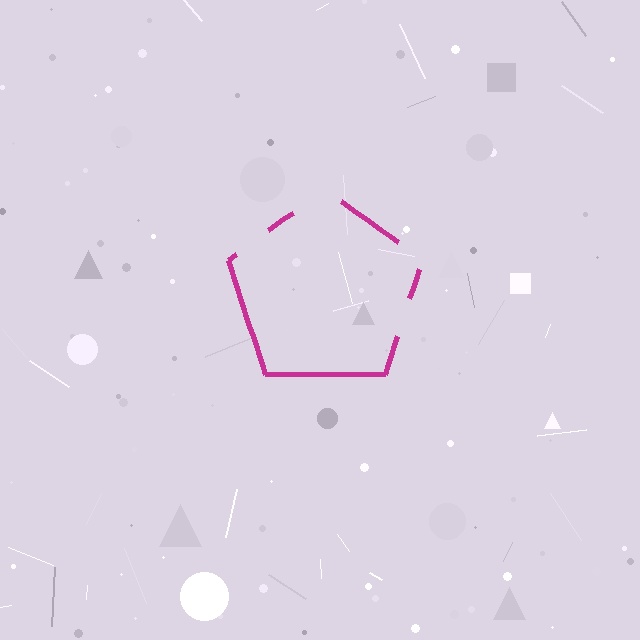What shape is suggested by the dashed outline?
The dashed outline suggests a pentagon.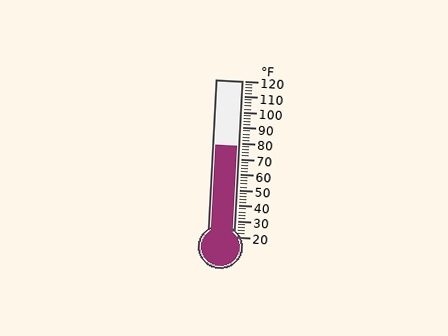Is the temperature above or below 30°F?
The temperature is above 30°F.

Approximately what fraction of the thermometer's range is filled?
The thermometer is filled to approximately 60% of its range.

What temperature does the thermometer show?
The thermometer shows approximately 78°F.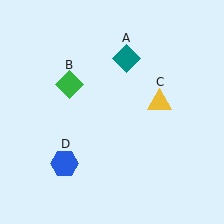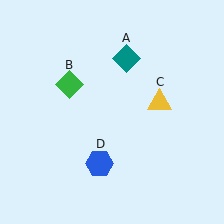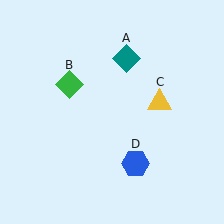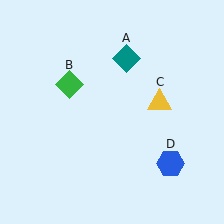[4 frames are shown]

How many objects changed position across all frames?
1 object changed position: blue hexagon (object D).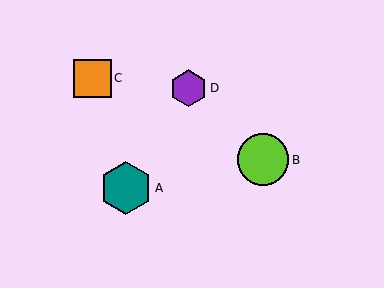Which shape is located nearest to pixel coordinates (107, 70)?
The orange square (labeled C) at (92, 78) is nearest to that location.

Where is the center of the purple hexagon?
The center of the purple hexagon is at (189, 88).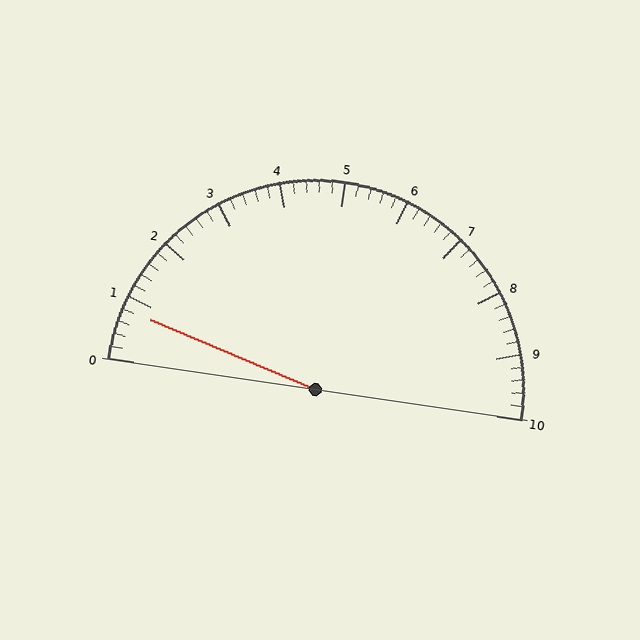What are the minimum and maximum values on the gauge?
The gauge ranges from 0 to 10.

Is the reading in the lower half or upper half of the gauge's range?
The reading is in the lower half of the range (0 to 10).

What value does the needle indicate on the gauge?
The needle indicates approximately 0.8.